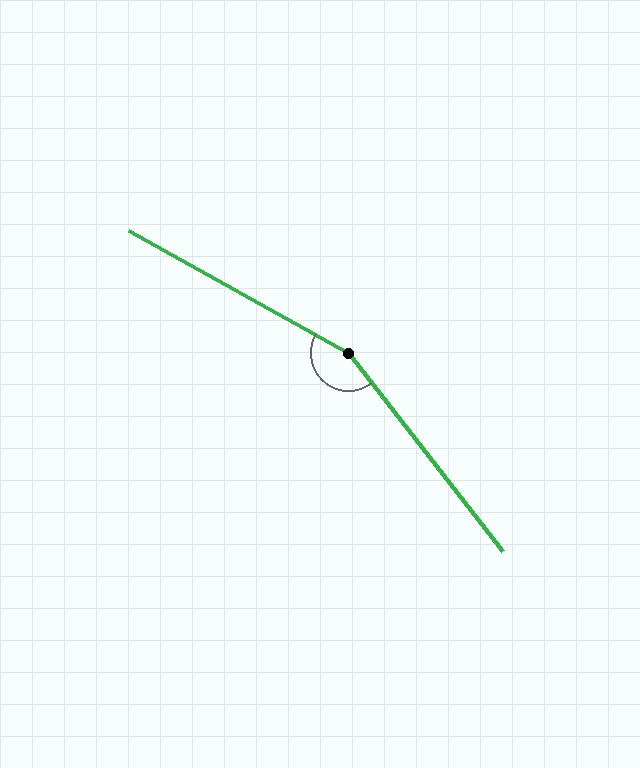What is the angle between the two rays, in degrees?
Approximately 157 degrees.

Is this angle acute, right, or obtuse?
It is obtuse.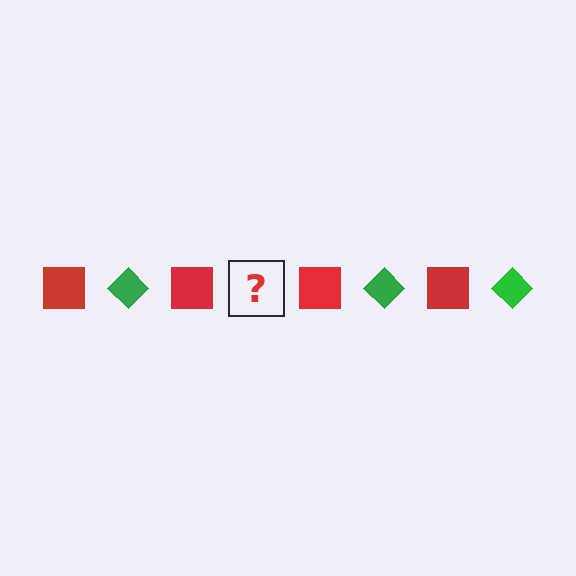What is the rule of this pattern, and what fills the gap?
The rule is that the pattern alternates between red square and green diamond. The gap should be filled with a green diamond.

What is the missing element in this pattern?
The missing element is a green diamond.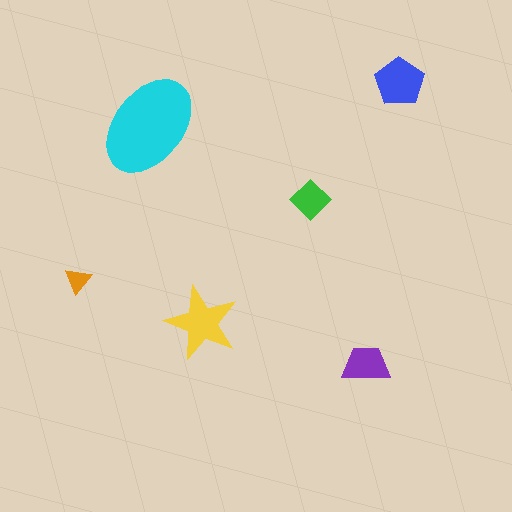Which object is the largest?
The cyan ellipse.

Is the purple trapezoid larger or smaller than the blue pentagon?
Smaller.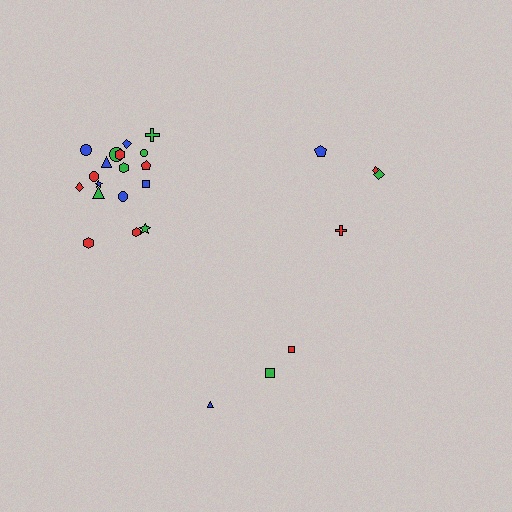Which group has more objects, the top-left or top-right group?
The top-left group.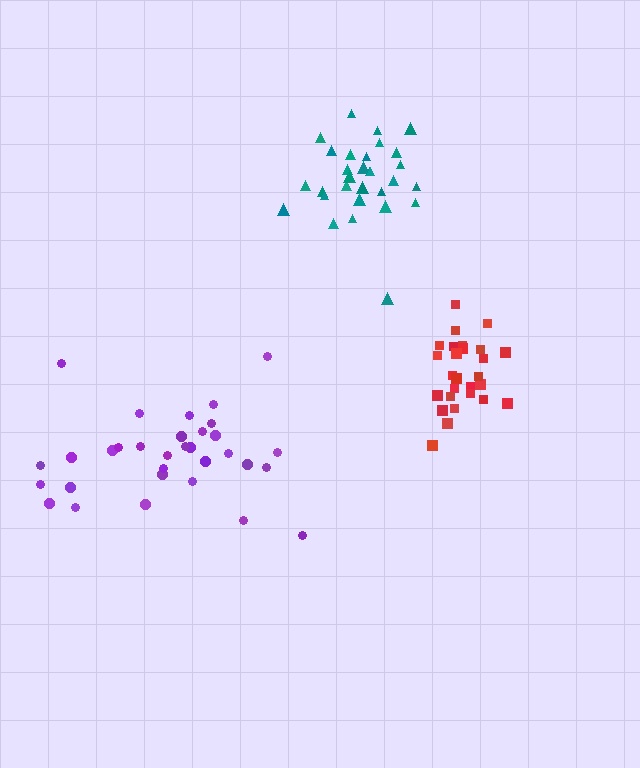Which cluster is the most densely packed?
Red.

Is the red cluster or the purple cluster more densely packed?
Red.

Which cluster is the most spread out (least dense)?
Purple.